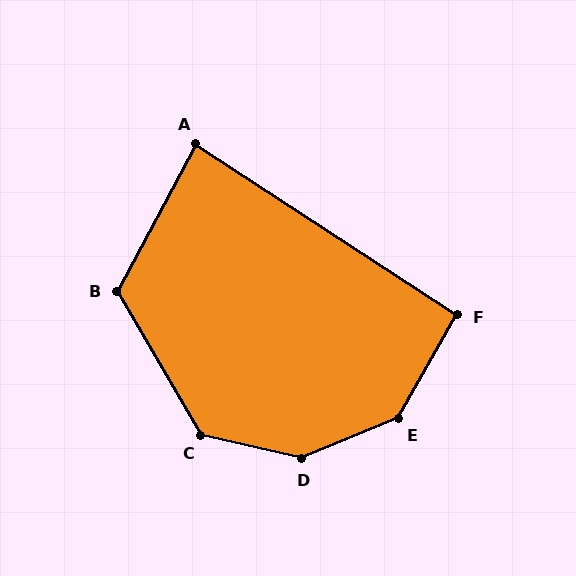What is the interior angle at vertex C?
Approximately 133 degrees (obtuse).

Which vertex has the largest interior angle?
D, at approximately 145 degrees.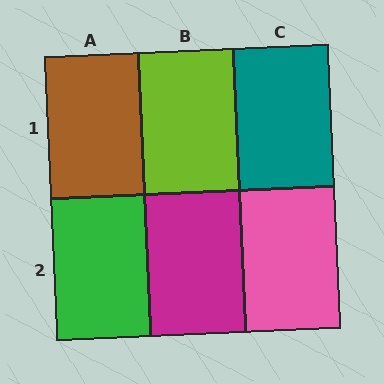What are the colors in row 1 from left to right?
Brown, lime, teal.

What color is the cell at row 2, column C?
Pink.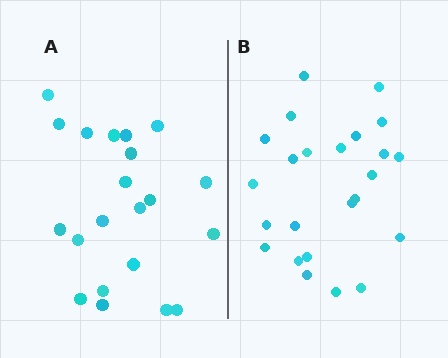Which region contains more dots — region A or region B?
Region B (the right region) has more dots.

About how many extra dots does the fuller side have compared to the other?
Region B has just a few more — roughly 2 or 3 more dots than region A.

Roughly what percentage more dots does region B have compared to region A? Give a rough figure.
About 15% more.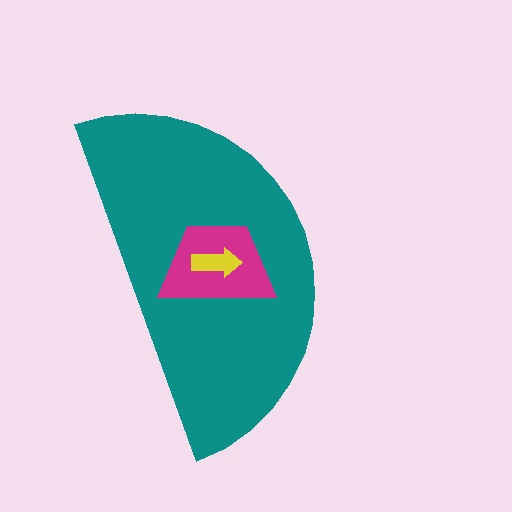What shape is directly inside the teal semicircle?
The magenta trapezoid.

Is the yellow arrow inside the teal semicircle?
Yes.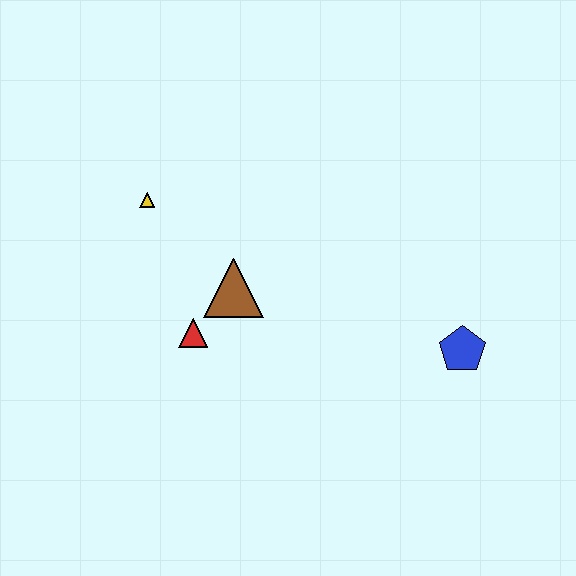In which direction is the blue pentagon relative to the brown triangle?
The blue pentagon is to the right of the brown triangle.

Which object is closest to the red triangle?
The brown triangle is closest to the red triangle.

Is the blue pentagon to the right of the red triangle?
Yes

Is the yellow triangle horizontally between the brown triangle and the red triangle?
No